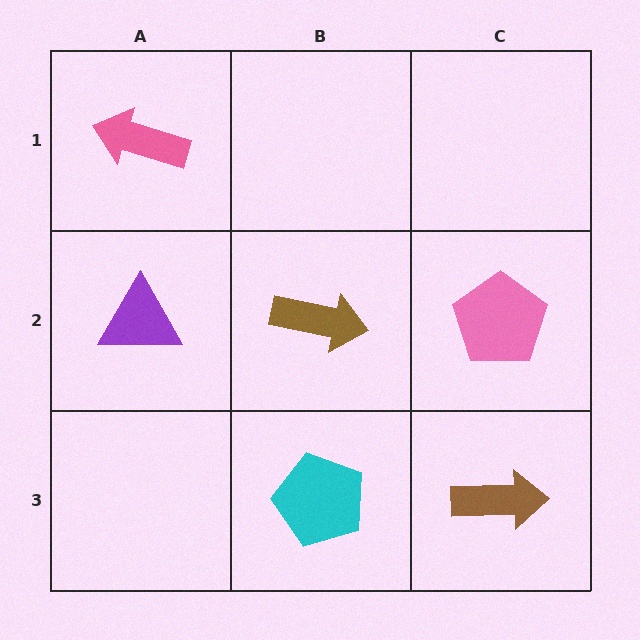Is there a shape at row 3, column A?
No, that cell is empty.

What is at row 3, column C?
A brown arrow.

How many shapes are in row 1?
1 shape.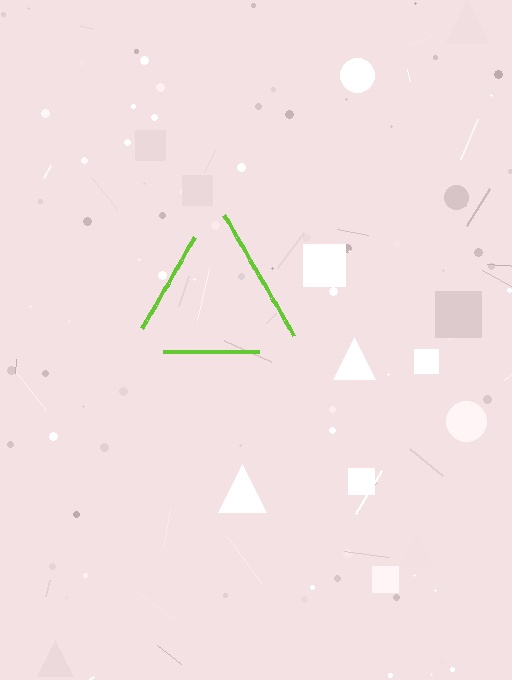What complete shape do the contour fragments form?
The contour fragments form a triangle.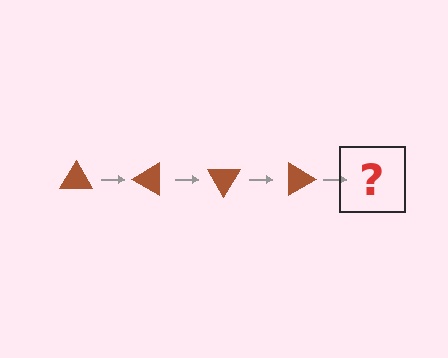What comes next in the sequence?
The next element should be a brown triangle rotated 120 degrees.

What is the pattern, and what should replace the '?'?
The pattern is that the triangle rotates 30 degrees each step. The '?' should be a brown triangle rotated 120 degrees.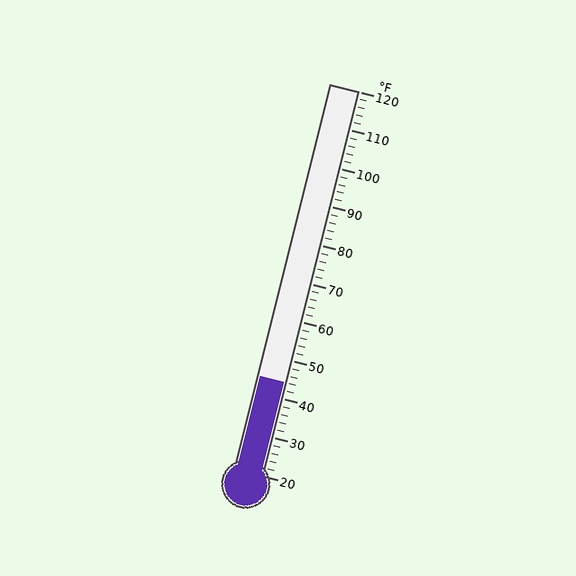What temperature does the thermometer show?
The thermometer shows approximately 44°F.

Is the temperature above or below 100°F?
The temperature is below 100°F.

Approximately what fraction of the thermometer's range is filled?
The thermometer is filled to approximately 25% of its range.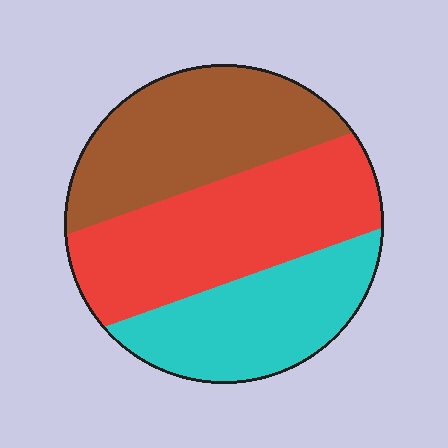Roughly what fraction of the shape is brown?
Brown covers roughly 35% of the shape.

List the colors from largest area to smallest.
From largest to smallest: red, brown, cyan.